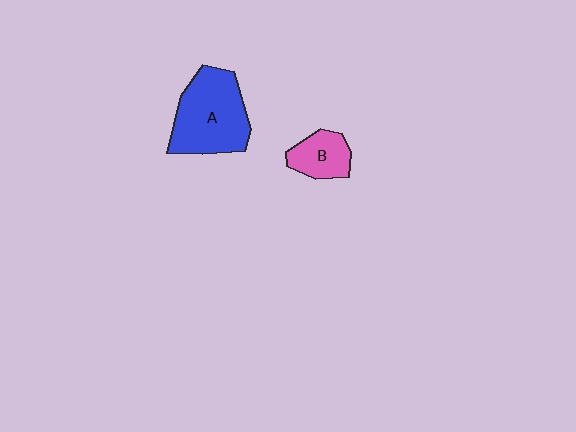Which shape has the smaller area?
Shape B (pink).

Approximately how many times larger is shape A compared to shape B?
Approximately 2.2 times.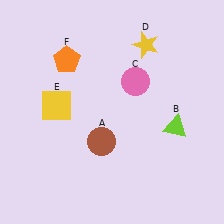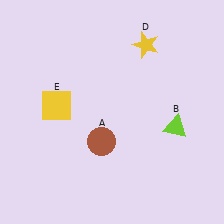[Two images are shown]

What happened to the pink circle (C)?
The pink circle (C) was removed in Image 2. It was in the top-right area of Image 1.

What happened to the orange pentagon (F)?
The orange pentagon (F) was removed in Image 2. It was in the top-left area of Image 1.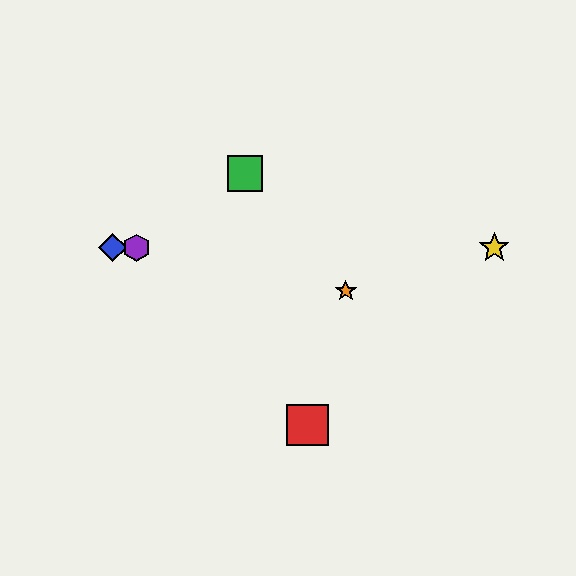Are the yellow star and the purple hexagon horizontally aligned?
Yes, both are at y≈248.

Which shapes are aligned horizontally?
The blue diamond, the yellow star, the purple hexagon are aligned horizontally.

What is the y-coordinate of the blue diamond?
The blue diamond is at y≈248.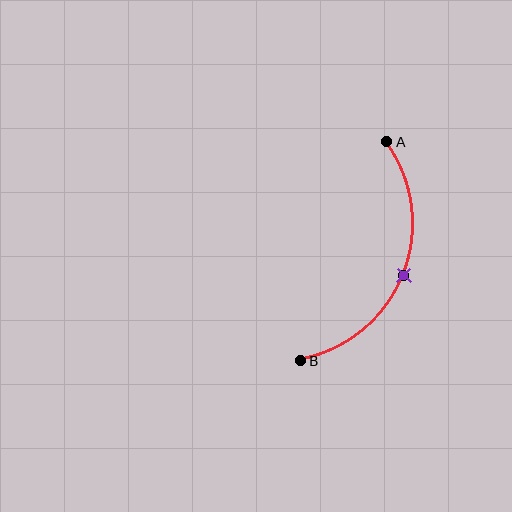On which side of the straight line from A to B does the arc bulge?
The arc bulges to the right of the straight line connecting A and B.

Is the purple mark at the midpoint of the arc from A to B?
Yes. The purple mark lies on the arc at equal arc-length from both A and B — it is the arc midpoint.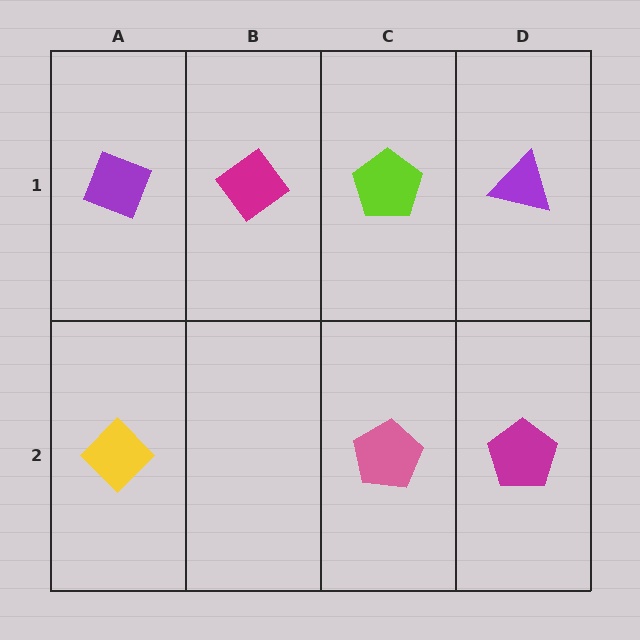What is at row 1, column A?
A purple diamond.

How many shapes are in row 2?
3 shapes.